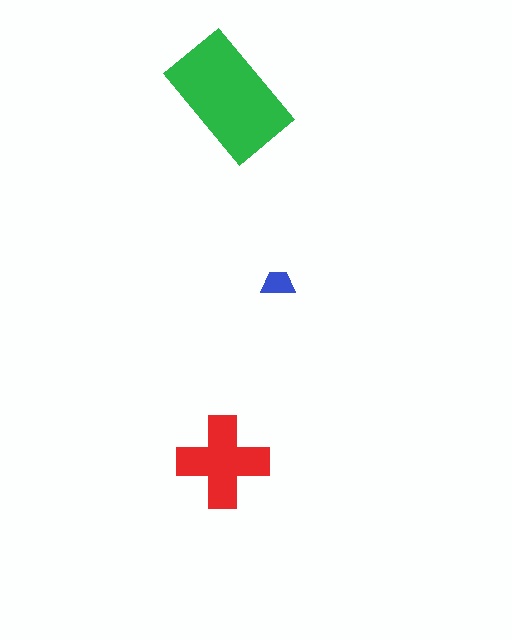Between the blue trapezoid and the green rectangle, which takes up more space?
The green rectangle.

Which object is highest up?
The green rectangle is topmost.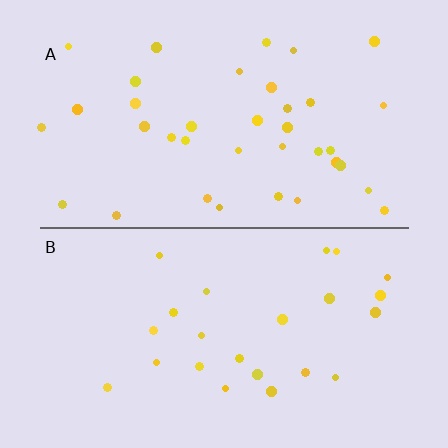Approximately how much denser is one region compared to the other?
Approximately 1.6× — region A over region B.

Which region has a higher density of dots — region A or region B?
A (the top).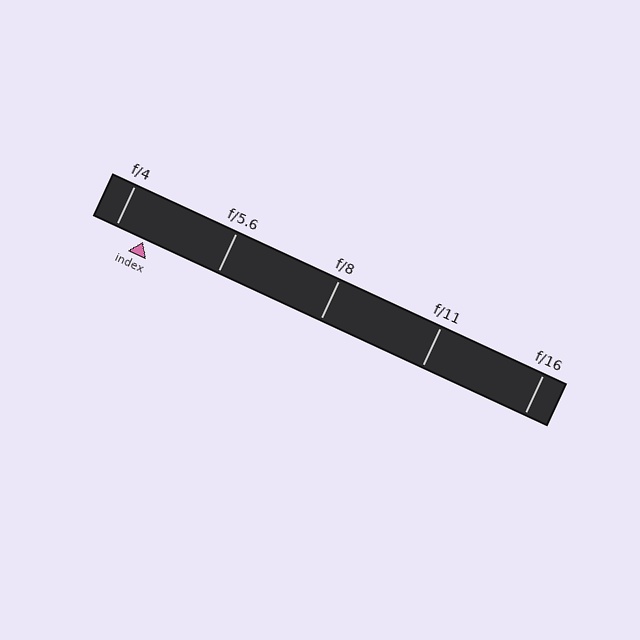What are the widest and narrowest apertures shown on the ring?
The widest aperture shown is f/4 and the narrowest is f/16.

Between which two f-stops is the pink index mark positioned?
The index mark is between f/4 and f/5.6.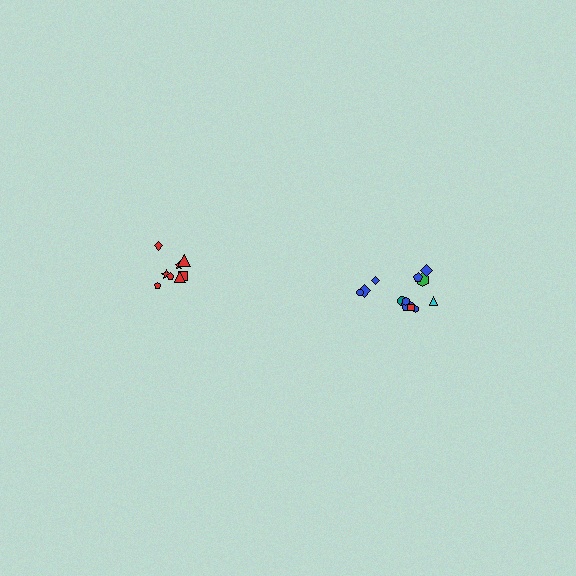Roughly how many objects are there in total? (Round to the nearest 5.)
Roughly 20 objects in total.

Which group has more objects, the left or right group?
The right group.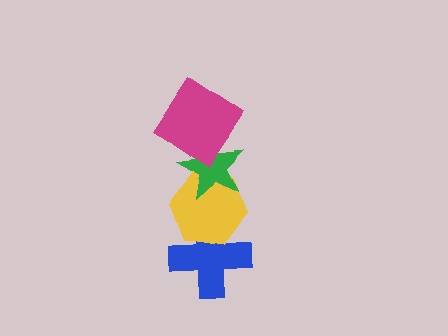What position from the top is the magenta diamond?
The magenta diamond is 1st from the top.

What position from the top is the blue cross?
The blue cross is 4th from the top.